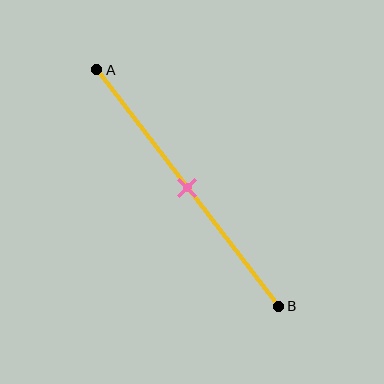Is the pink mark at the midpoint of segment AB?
Yes, the mark is approximately at the midpoint.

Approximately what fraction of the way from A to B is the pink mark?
The pink mark is approximately 50% of the way from A to B.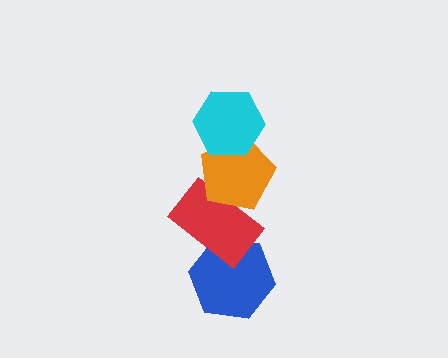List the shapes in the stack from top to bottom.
From top to bottom: the cyan hexagon, the orange pentagon, the red rectangle, the blue hexagon.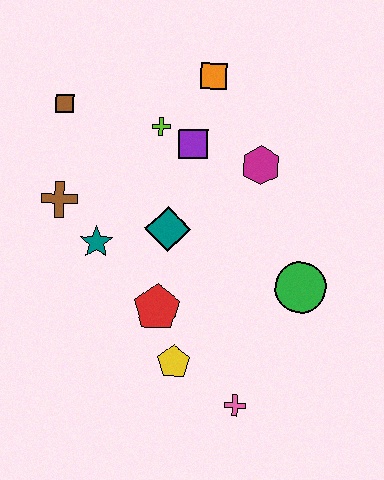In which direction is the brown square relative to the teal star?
The brown square is above the teal star.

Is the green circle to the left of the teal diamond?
No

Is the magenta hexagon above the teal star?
Yes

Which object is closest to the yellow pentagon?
The red pentagon is closest to the yellow pentagon.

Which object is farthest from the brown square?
The pink cross is farthest from the brown square.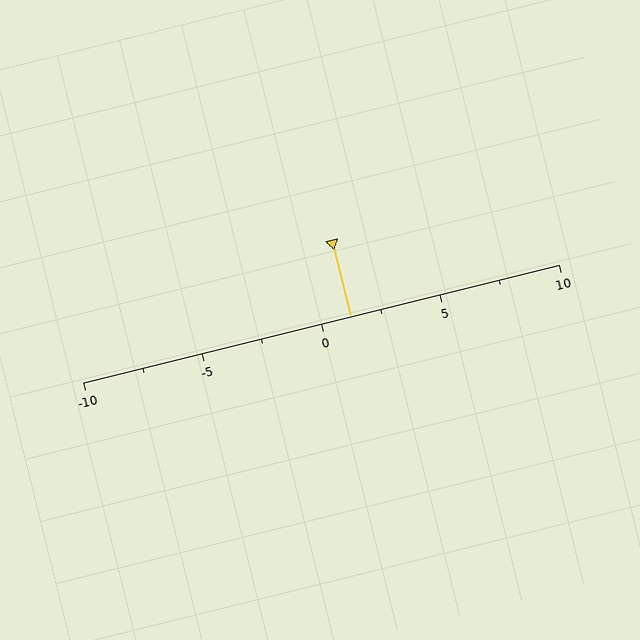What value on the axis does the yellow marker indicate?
The marker indicates approximately 1.2.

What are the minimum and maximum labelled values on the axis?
The axis runs from -10 to 10.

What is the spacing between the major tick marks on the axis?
The major ticks are spaced 5 apart.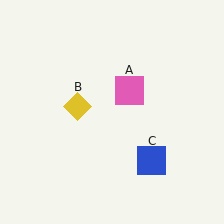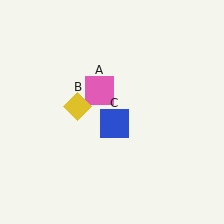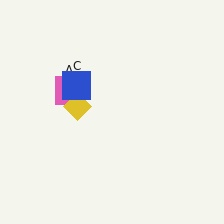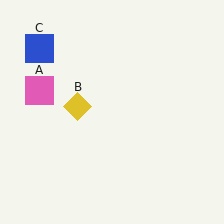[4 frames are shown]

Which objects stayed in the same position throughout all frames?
Yellow diamond (object B) remained stationary.